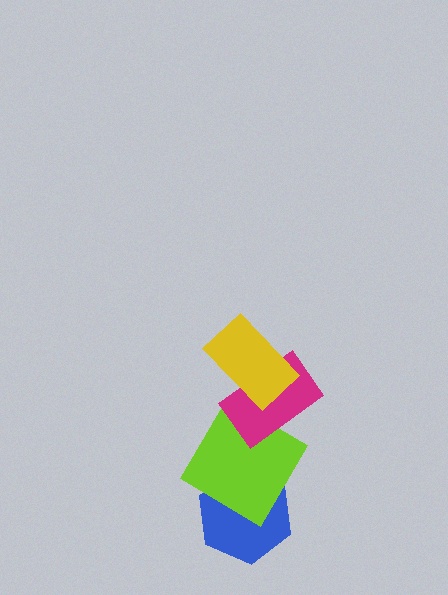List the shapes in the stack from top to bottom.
From top to bottom: the yellow rectangle, the magenta rectangle, the lime diamond, the blue hexagon.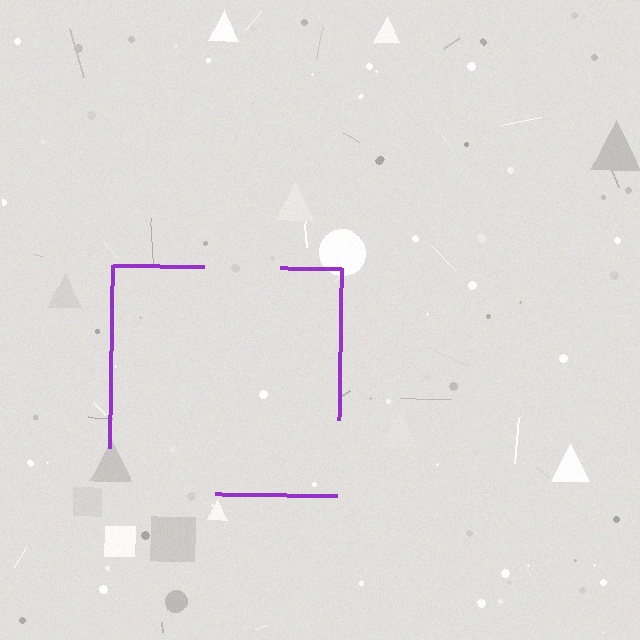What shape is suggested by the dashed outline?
The dashed outline suggests a square.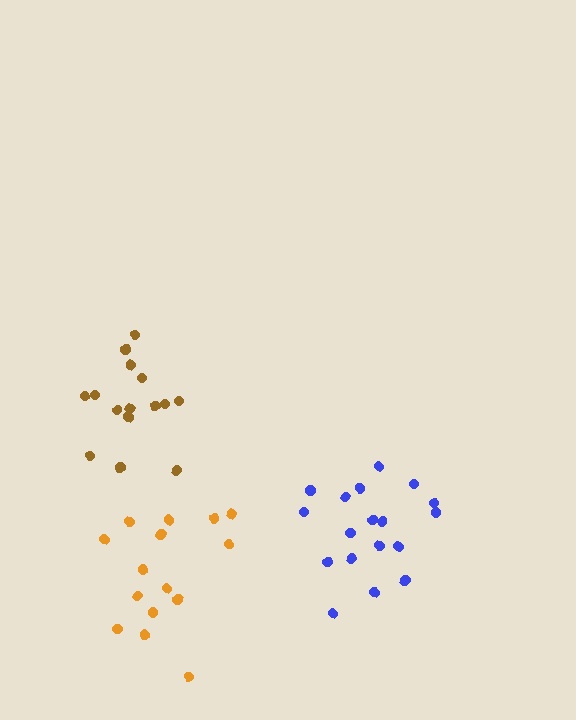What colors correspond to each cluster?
The clusters are colored: orange, brown, blue.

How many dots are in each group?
Group 1: 15 dots, Group 2: 15 dots, Group 3: 18 dots (48 total).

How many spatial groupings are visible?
There are 3 spatial groupings.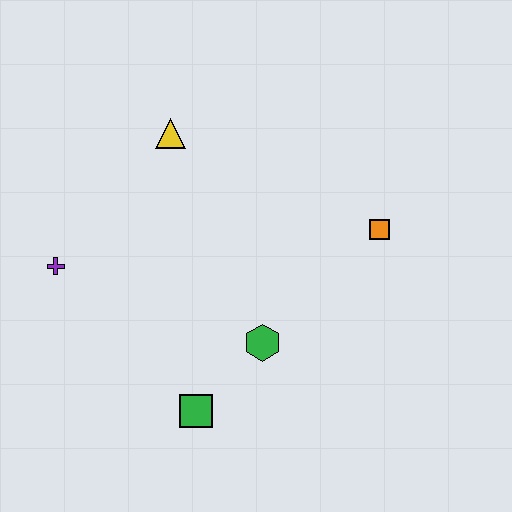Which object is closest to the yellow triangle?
The purple cross is closest to the yellow triangle.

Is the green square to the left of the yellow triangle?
No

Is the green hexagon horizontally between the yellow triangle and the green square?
No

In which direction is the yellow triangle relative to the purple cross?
The yellow triangle is above the purple cross.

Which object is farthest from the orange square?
The purple cross is farthest from the orange square.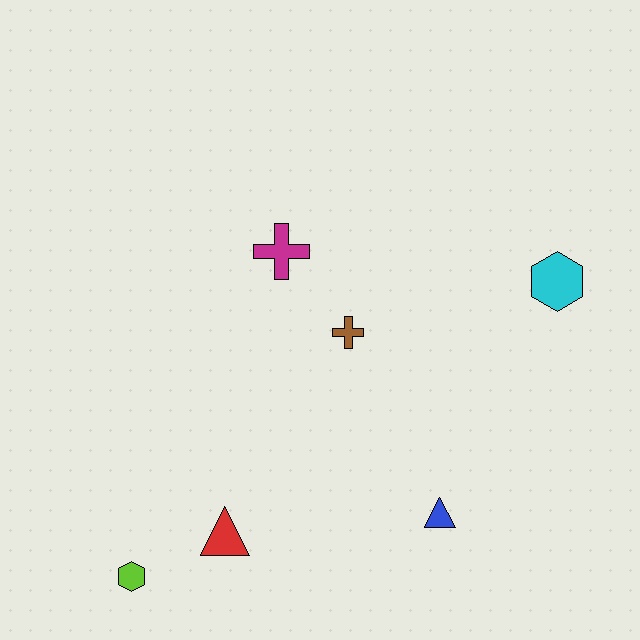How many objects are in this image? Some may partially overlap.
There are 6 objects.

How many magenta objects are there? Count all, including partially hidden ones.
There is 1 magenta object.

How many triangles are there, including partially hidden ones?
There are 2 triangles.